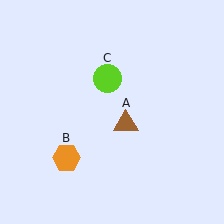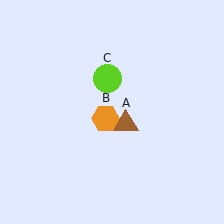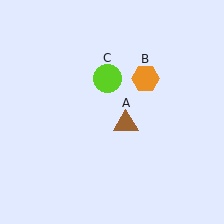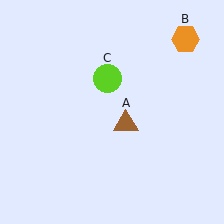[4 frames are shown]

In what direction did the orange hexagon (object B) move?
The orange hexagon (object B) moved up and to the right.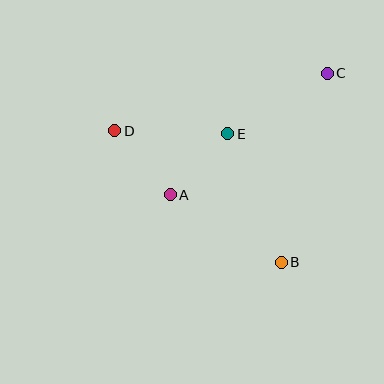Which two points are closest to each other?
Points A and E are closest to each other.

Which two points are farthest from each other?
Points C and D are farthest from each other.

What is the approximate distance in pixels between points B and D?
The distance between B and D is approximately 212 pixels.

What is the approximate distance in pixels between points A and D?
The distance between A and D is approximately 85 pixels.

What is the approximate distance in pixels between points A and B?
The distance between A and B is approximately 130 pixels.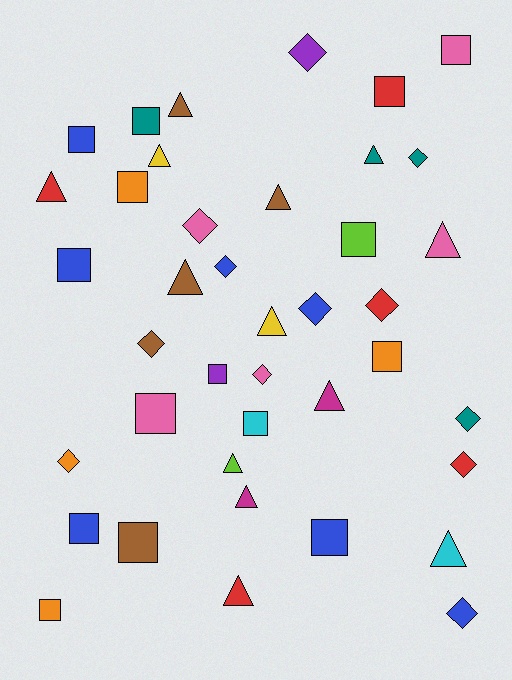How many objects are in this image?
There are 40 objects.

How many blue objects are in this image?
There are 7 blue objects.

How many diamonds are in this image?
There are 12 diamonds.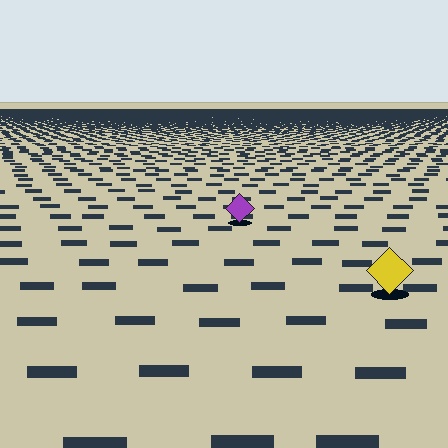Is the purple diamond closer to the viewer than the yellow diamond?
No. The yellow diamond is closer — you can tell from the texture gradient: the ground texture is coarser near it.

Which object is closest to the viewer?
The yellow diamond is closest. The texture marks near it are larger and more spread out.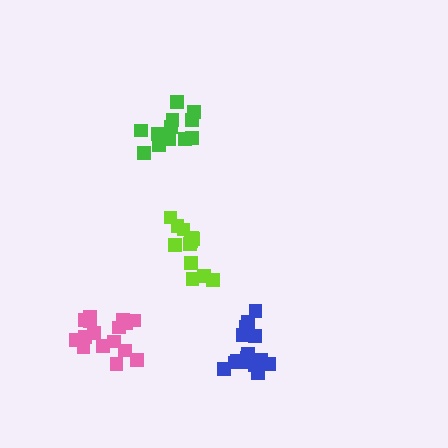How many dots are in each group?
Group 1: 12 dots, Group 2: 12 dots, Group 3: 17 dots, Group 4: 15 dots (56 total).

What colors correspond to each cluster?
The clusters are colored: green, lime, pink, blue.